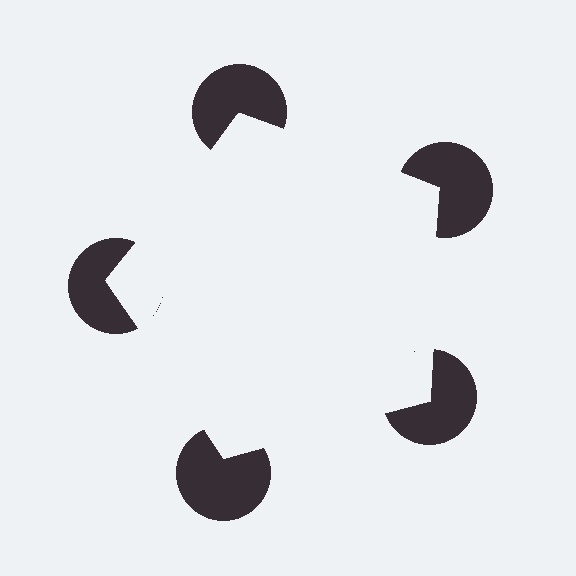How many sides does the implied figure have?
5 sides.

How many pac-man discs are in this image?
There are 5 — one at each vertex of the illusory pentagon.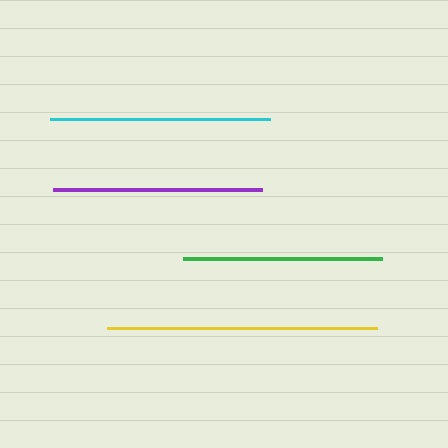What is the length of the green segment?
The green segment is approximately 198 pixels long.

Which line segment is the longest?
The yellow line is the longest at approximately 270 pixels.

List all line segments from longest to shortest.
From longest to shortest: yellow, cyan, purple, green.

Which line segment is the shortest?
The green line is the shortest at approximately 198 pixels.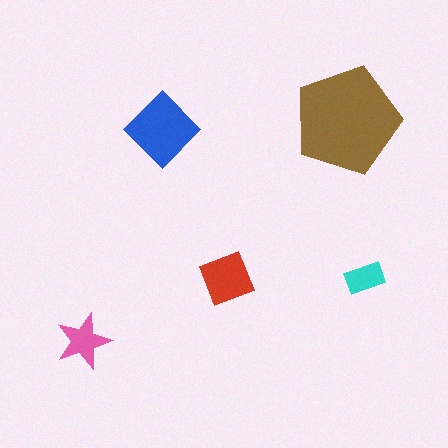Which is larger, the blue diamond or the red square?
The blue diamond.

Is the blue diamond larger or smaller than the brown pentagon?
Smaller.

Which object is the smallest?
The cyan rectangle.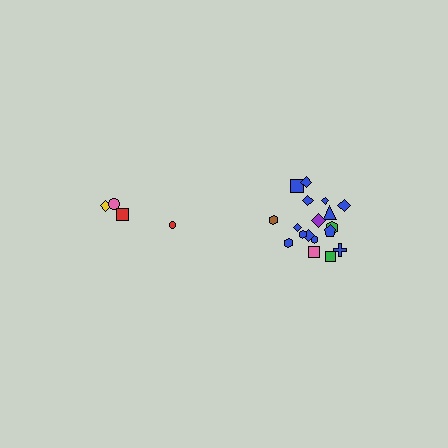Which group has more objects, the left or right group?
The right group.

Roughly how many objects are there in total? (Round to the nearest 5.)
Roughly 20 objects in total.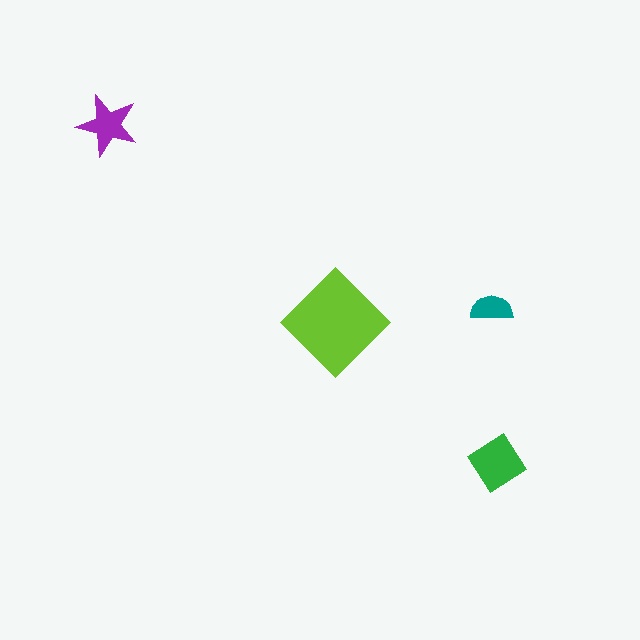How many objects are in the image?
There are 4 objects in the image.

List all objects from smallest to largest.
The teal semicircle, the purple star, the green diamond, the lime diamond.